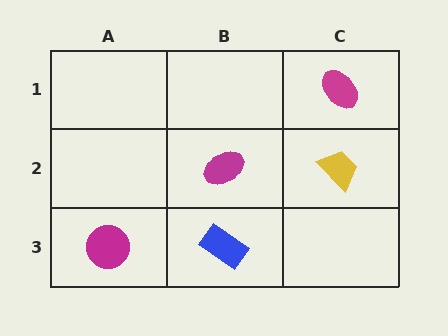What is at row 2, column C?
A yellow trapezoid.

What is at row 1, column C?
A magenta ellipse.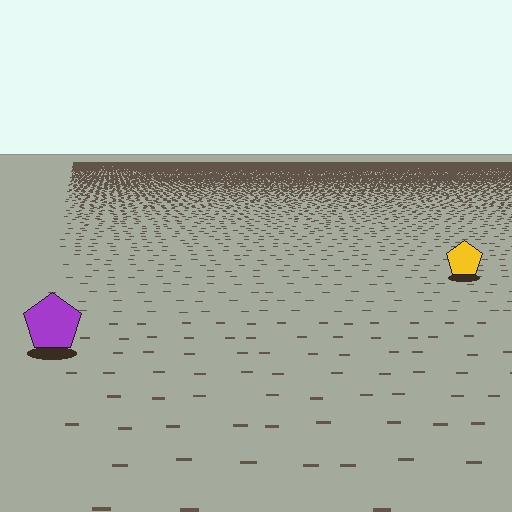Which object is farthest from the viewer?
The yellow pentagon is farthest from the viewer. It appears smaller and the ground texture around it is denser.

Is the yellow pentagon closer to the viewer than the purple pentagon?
No. The purple pentagon is closer — you can tell from the texture gradient: the ground texture is coarser near it.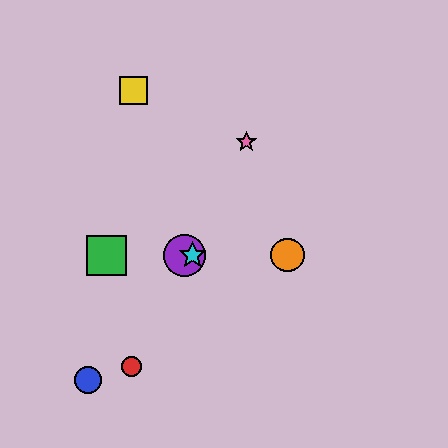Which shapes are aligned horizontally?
The green square, the purple circle, the orange circle, the cyan star are aligned horizontally.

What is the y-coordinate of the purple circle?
The purple circle is at y≈255.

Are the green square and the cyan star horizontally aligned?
Yes, both are at y≈255.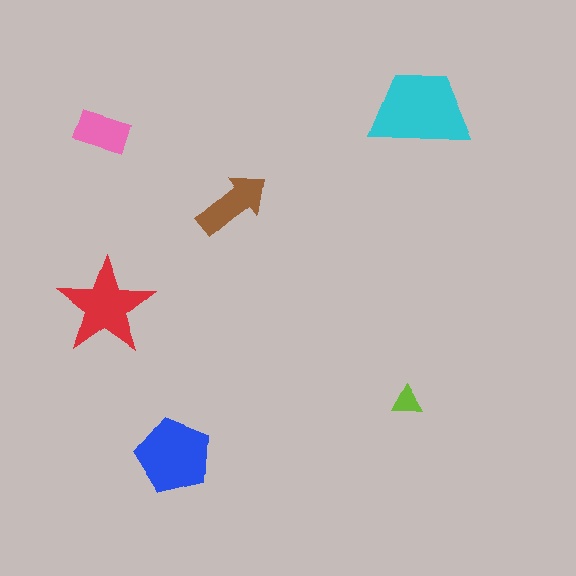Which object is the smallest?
The lime triangle.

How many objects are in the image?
There are 6 objects in the image.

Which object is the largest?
The cyan trapezoid.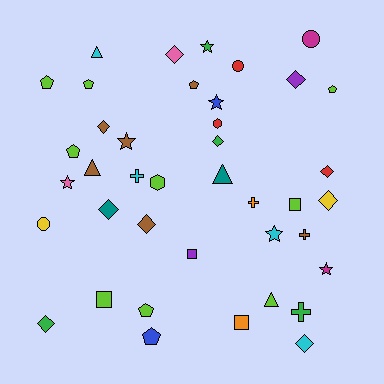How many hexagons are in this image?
There are 2 hexagons.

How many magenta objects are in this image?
There are 2 magenta objects.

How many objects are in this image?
There are 40 objects.